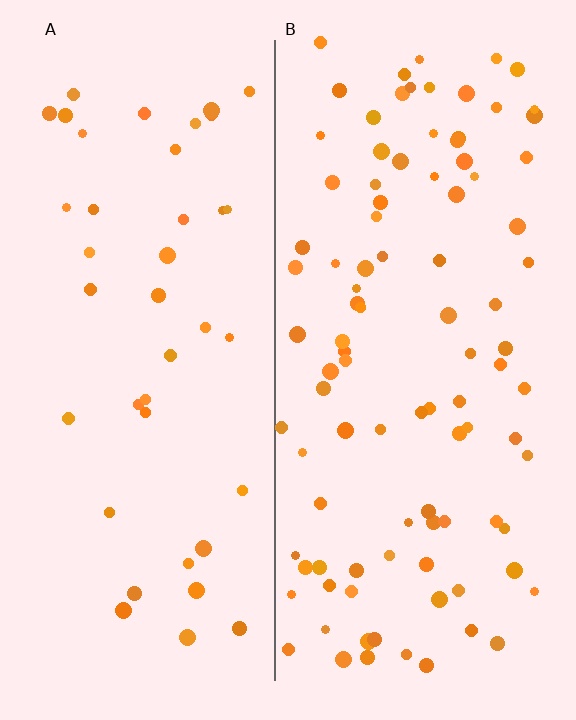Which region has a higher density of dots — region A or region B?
B (the right).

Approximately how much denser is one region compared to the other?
Approximately 2.4× — region B over region A.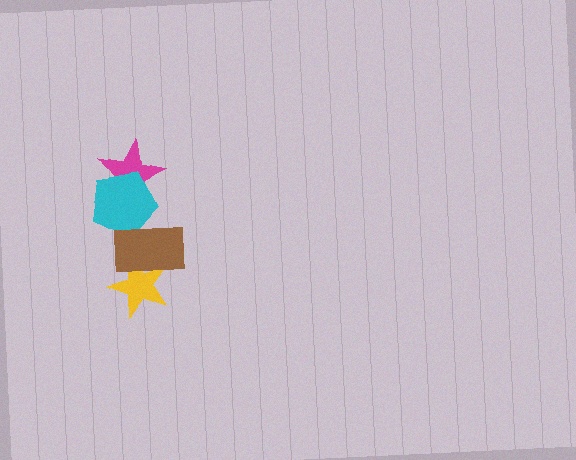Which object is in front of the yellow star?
The brown rectangle is in front of the yellow star.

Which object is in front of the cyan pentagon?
The brown rectangle is in front of the cyan pentagon.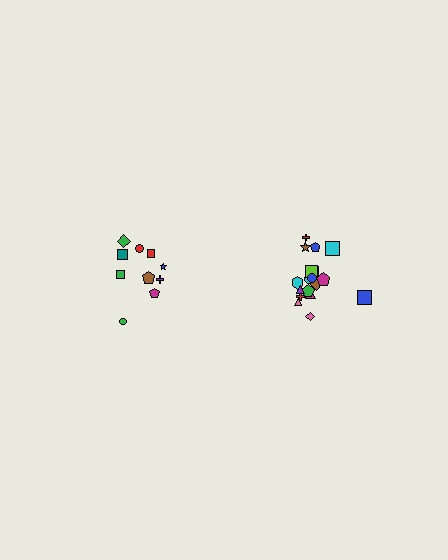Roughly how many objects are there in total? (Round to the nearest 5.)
Roughly 30 objects in total.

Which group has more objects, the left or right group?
The right group.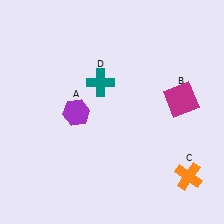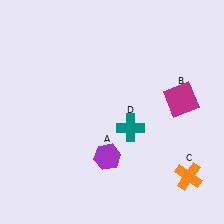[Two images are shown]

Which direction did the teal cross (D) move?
The teal cross (D) moved down.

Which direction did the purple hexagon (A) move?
The purple hexagon (A) moved down.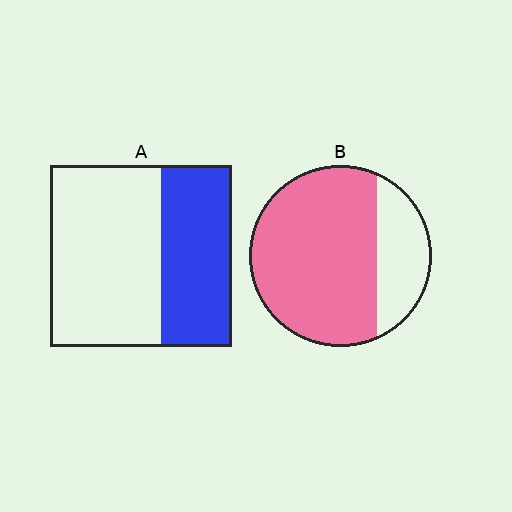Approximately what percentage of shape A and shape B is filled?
A is approximately 40% and B is approximately 75%.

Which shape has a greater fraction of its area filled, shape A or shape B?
Shape B.